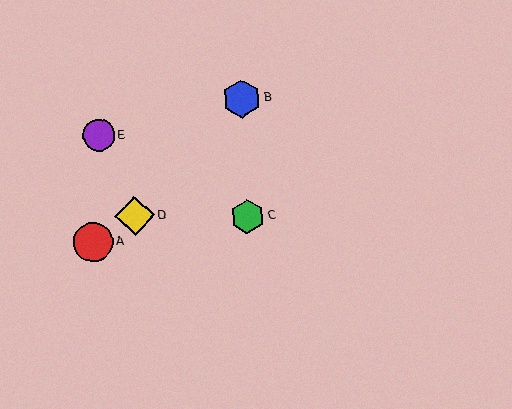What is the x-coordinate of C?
Object C is at x≈248.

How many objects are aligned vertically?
2 objects (B, C) are aligned vertically.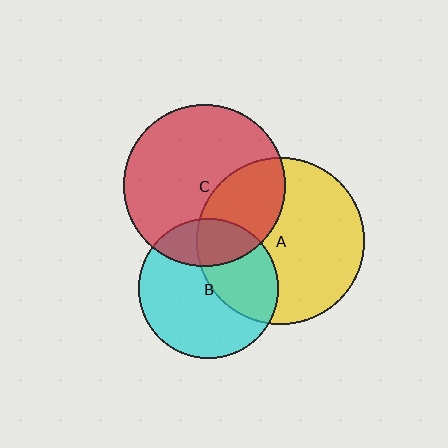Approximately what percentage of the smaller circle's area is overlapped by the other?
Approximately 25%.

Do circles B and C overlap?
Yes.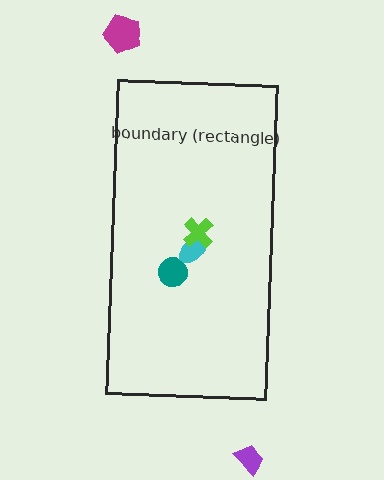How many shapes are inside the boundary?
3 inside, 2 outside.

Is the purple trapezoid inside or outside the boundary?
Outside.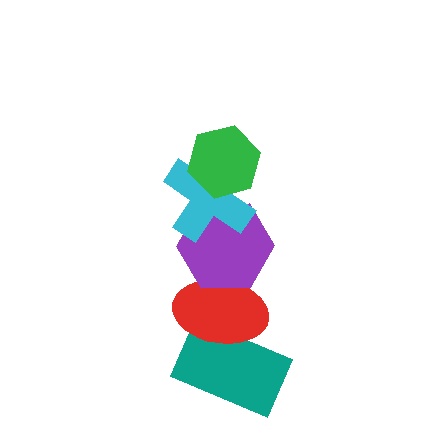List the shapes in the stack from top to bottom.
From top to bottom: the green hexagon, the cyan cross, the purple hexagon, the red ellipse, the teal rectangle.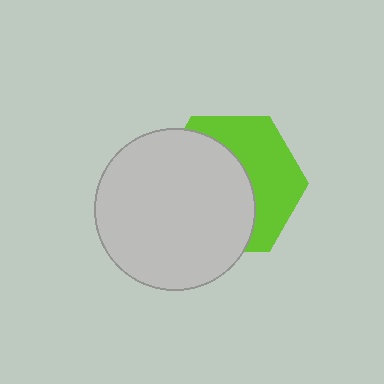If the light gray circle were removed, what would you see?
You would see the complete lime hexagon.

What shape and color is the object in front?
The object in front is a light gray circle.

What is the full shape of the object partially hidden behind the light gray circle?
The partially hidden object is a lime hexagon.